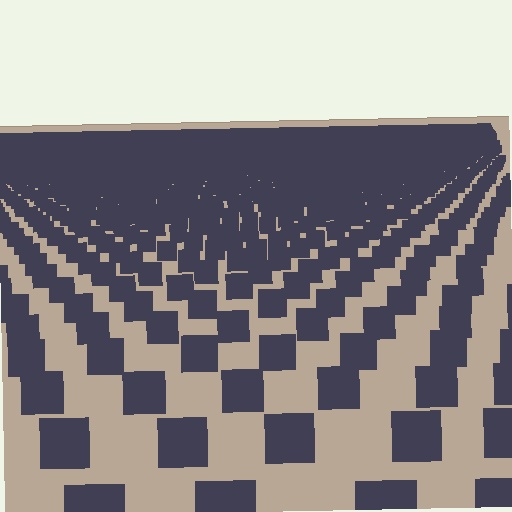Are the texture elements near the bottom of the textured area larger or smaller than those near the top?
Larger. Near the bottom, elements are closer to the viewer and appear at a bigger on-screen size.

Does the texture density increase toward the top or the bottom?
Density increases toward the top.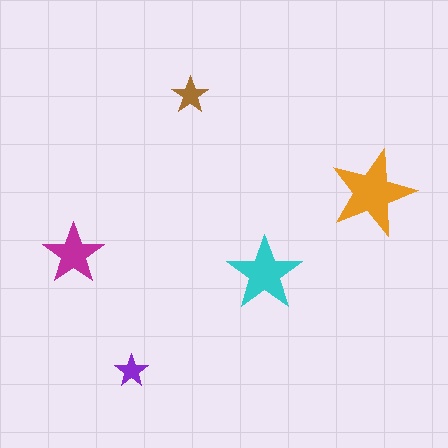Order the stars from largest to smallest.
the orange one, the cyan one, the magenta one, the brown one, the purple one.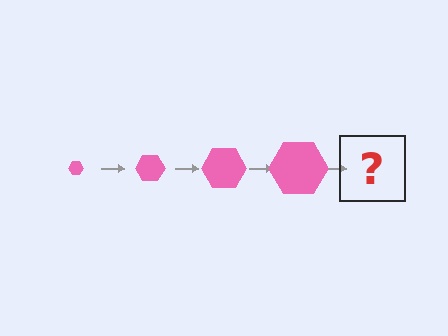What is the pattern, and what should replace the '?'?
The pattern is that the hexagon gets progressively larger each step. The '?' should be a pink hexagon, larger than the previous one.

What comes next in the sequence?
The next element should be a pink hexagon, larger than the previous one.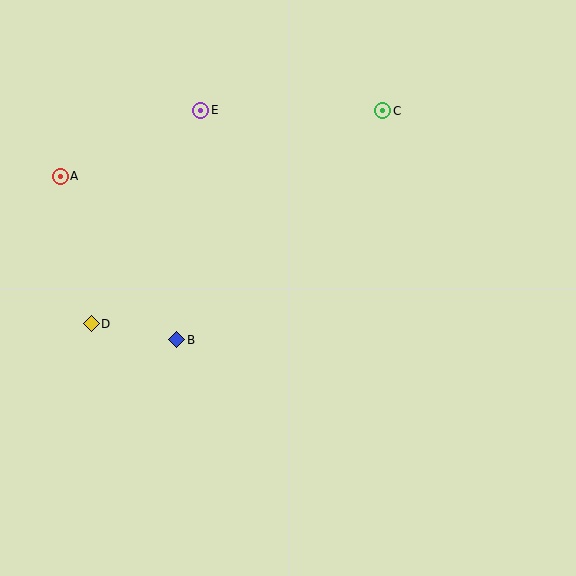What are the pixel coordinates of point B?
Point B is at (177, 340).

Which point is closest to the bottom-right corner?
Point B is closest to the bottom-right corner.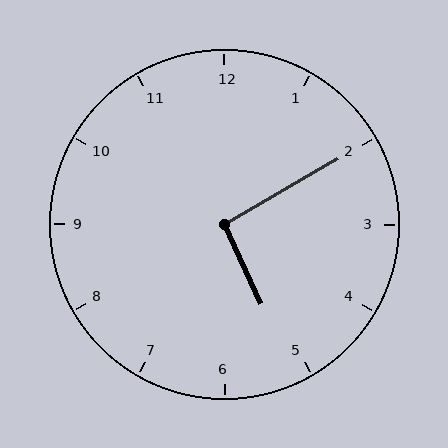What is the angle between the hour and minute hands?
Approximately 95 degrees.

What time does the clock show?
5:10.